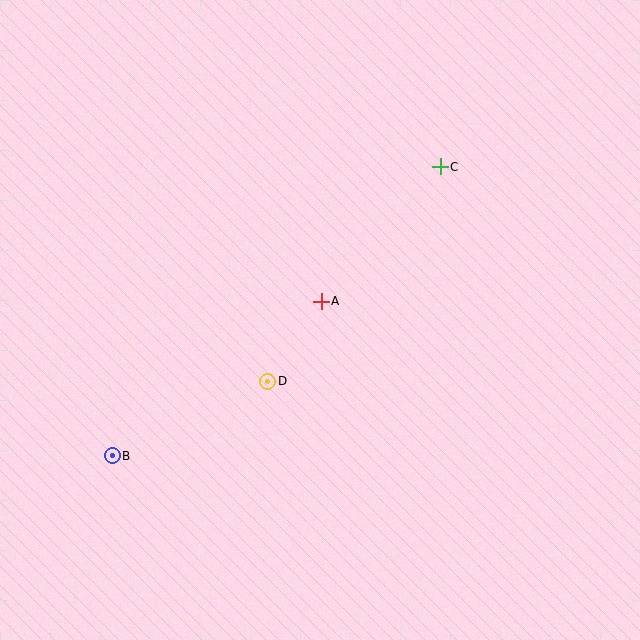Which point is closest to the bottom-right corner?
Point D is closest to the bottom-right corner.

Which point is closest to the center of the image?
Point A at (321, 301) is closest to the center.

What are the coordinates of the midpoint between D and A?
The midpoint between D and A is at (295, 341).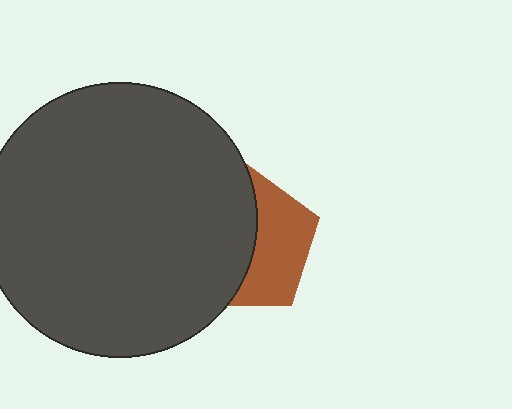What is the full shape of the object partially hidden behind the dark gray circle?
The partially hidden object is a brown pentagon.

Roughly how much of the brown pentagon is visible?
A small part of it is visible (roughly 44%).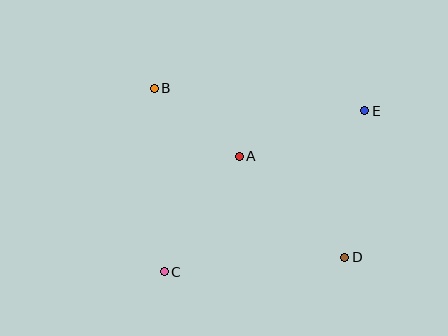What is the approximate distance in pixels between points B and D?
The distance between B and D is approximately 255 pixels.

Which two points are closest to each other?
Points A and B are closest to each other.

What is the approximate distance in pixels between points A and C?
The distance between A and C is approximately 138 pixels.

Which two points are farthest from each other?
Points C and E are farthest from each other.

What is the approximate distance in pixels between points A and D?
The distance between A and D is approximately 146 pixels.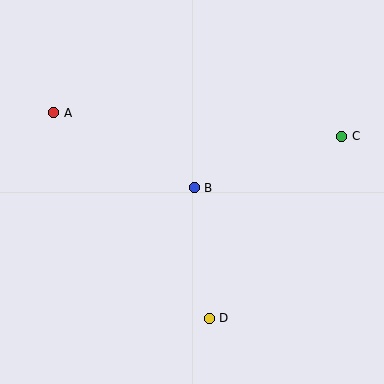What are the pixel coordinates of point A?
Point A is at (54, 113).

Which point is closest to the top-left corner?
Point A is closest to the top-left corner.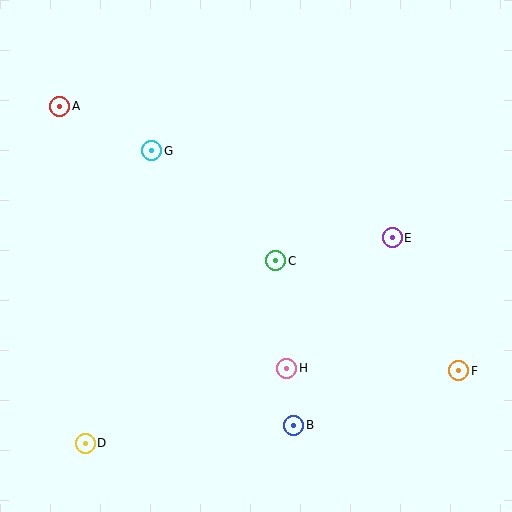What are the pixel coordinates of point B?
Point B is at (294, 425).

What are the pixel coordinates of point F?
Point F is at (459, 371).